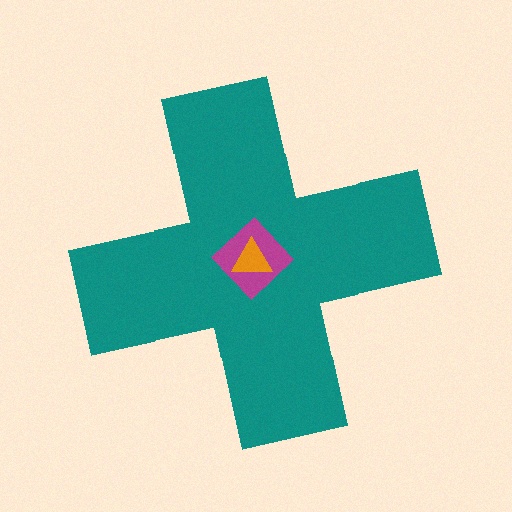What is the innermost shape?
The orange triangle.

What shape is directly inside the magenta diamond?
The orange triangle.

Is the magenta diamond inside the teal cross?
Yes.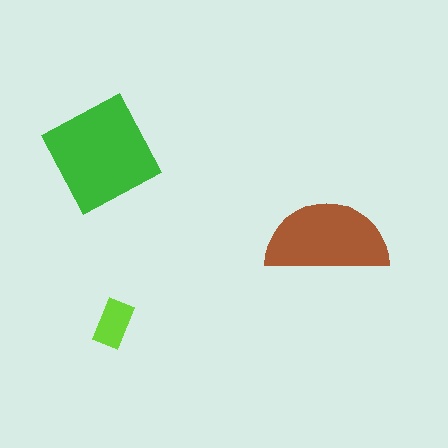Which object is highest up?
The green diamond is topmost.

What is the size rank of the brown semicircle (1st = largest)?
2nd.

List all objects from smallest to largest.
The lime rectangle, the brown semicircle, the green diamond.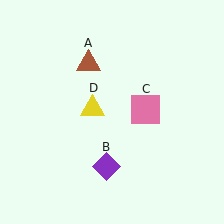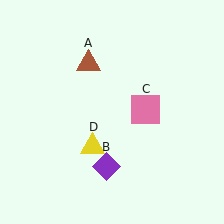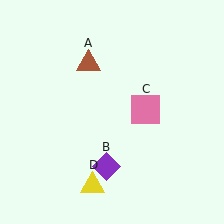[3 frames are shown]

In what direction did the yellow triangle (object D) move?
The yellow triangle (object D) moved down.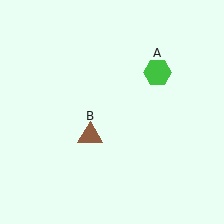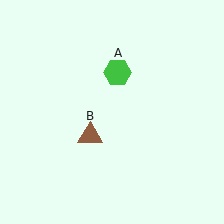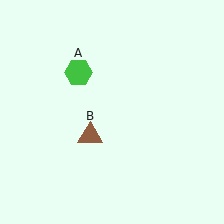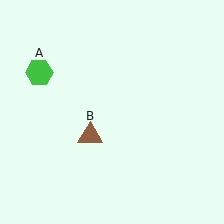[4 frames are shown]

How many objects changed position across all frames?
1 object changed position: green hexagon (object A).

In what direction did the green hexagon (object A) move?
The green hexagon (object A) moved left.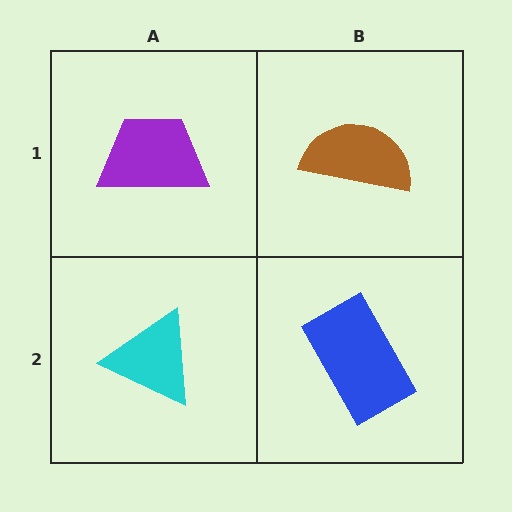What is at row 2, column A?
A cyan triangle.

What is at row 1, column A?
A purple trapezoid.